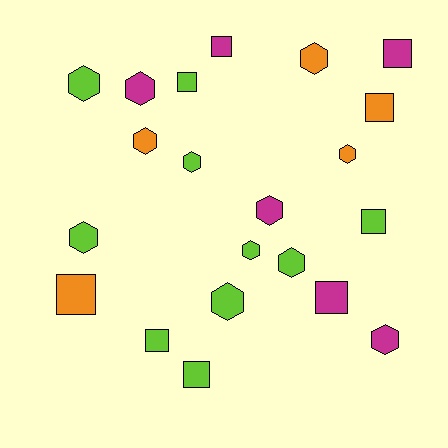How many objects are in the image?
There are 21 objects.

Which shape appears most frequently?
Hexagon, with 12 objects.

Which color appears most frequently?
Lime, with 10 objects.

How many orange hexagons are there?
There are 3 orange hexagons.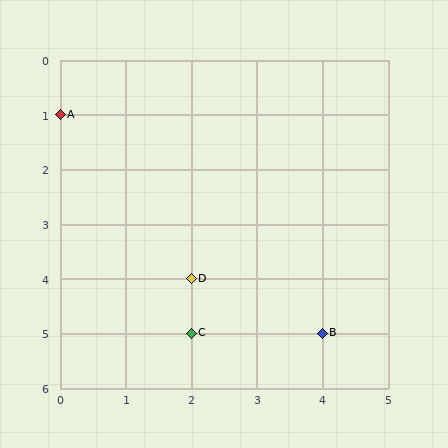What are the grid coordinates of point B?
Point B is at grid coordinates (4, 5).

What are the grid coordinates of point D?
Point D is at grid coordinates (2, 4).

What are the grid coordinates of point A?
Point A is at grid coordinates (0, 1).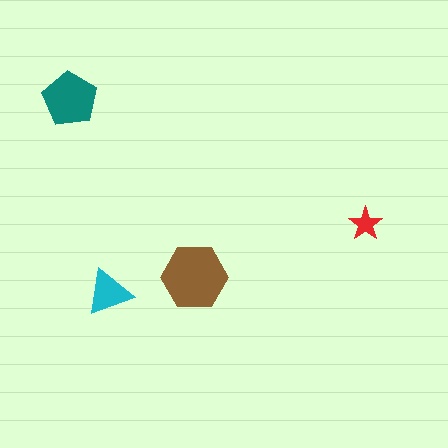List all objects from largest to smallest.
The brown hexagon, the teal pentagon, the cyan triangle, the red star.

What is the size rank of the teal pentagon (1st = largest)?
2nd.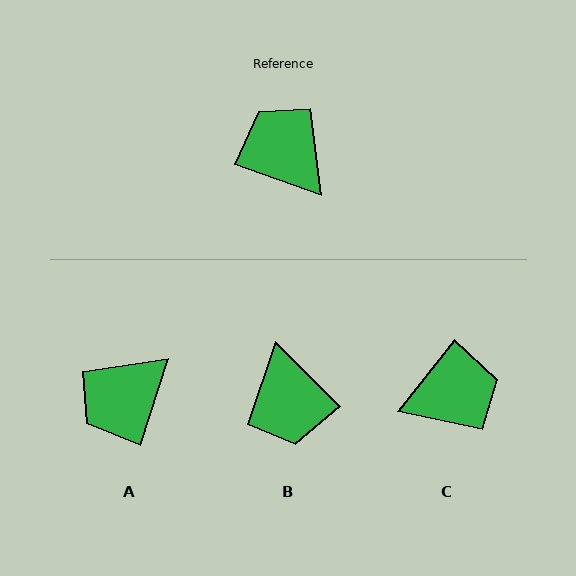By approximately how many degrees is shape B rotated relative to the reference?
Approximately 155 degrees counter-clockwise.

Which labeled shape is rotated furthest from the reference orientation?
B, about 155 degrees away.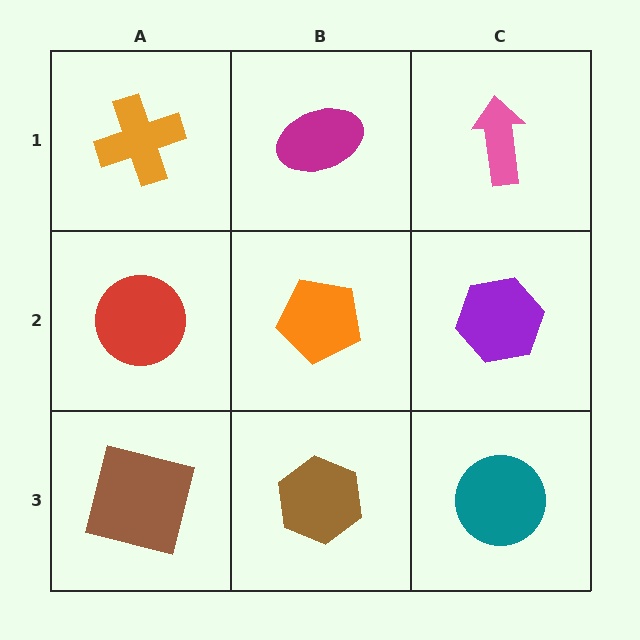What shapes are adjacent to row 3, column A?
A red circle (row 2, column A), a brown hexagon (row 3, column B).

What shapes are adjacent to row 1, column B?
An orange pentagon (row 2, column B), an orange cross (row 1, column A), a pink arrow (row 1, column C).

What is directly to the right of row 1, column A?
A magenta ellipse.